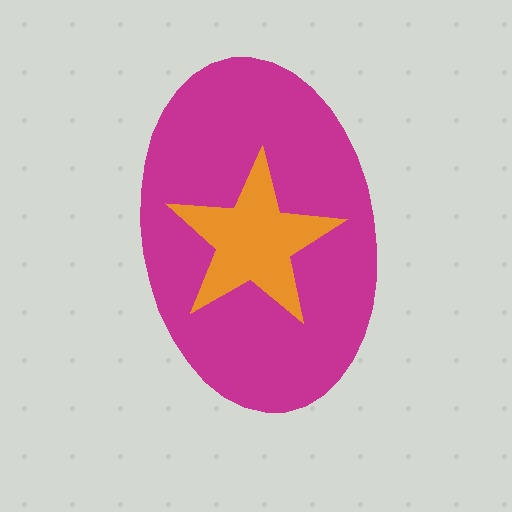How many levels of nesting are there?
2.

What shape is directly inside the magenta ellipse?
The orange star.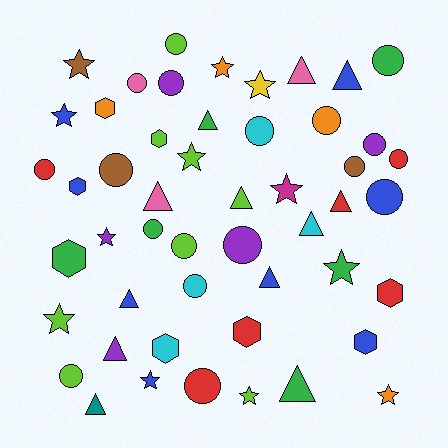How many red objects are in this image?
There are 6 red objects.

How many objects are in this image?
There are 50 objects.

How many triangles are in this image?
There are 12 triangles.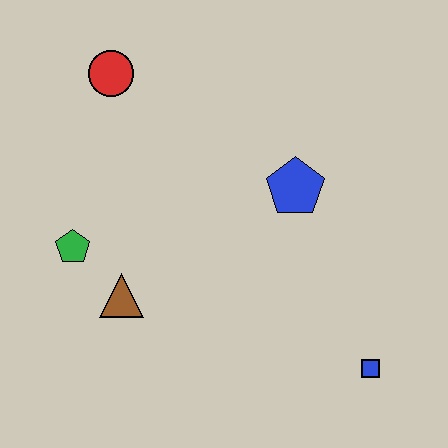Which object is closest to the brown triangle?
The green pentagon is closest to the brown triangle.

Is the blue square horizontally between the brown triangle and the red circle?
No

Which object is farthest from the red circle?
The blue square is farthest from the red circle.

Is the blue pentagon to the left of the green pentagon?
No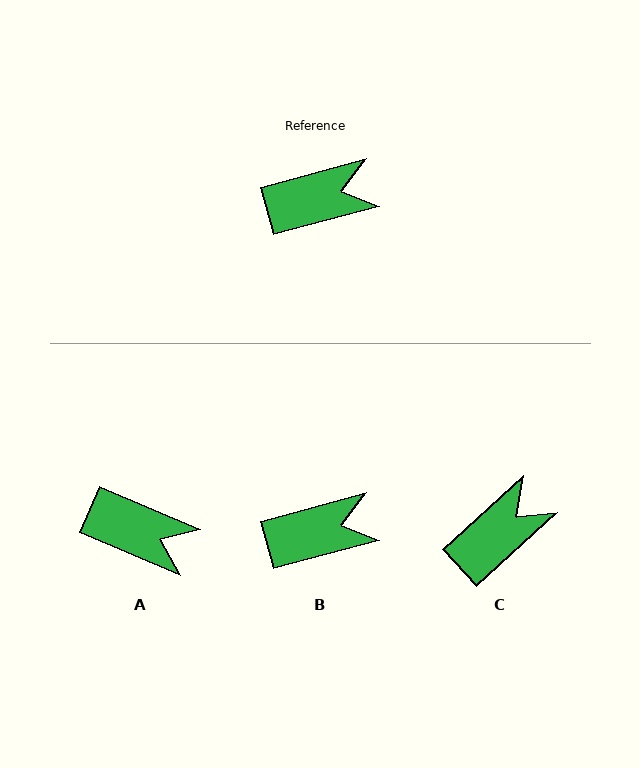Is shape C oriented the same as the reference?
No, it is off by about 28 degrees.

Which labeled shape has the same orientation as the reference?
B.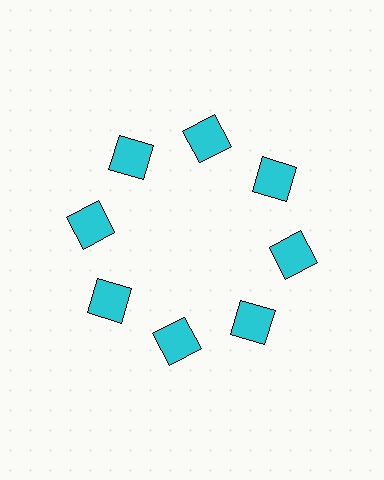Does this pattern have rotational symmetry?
Yes, this pattern has 8-fold rotational symmetry. It looks the same after rotating 45 degrees around the center.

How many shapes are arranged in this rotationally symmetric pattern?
There are 8 shapes, arranged in 8 groups of 1.